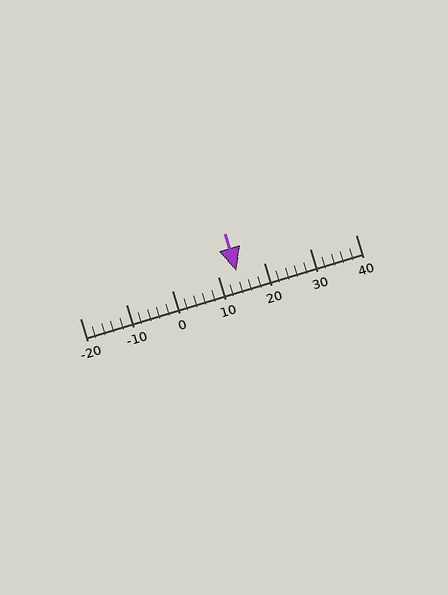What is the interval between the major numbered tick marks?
The major tick marks are spaced 10 units apart.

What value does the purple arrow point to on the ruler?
The purple arrow points to approximately 14.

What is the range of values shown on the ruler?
The ruler shows values from -20 to 40.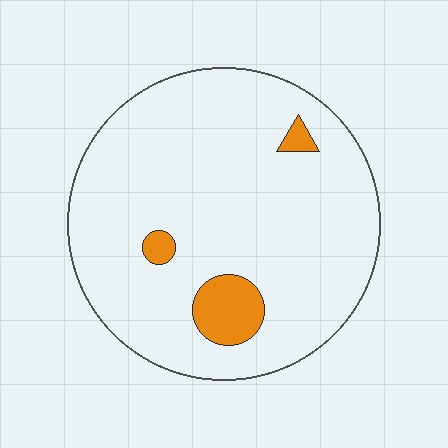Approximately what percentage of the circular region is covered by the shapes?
Approximately 10%.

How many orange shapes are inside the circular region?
3.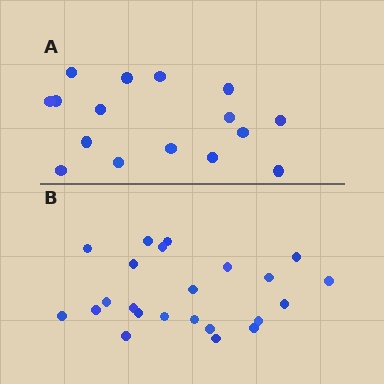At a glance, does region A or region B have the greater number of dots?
Region B (the bottom region) has more dots.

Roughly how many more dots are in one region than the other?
Region B has roughly 8 or so more dots than region A.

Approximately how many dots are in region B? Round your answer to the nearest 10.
About 20 dots. (The exact count is 23, which rounds to 20.)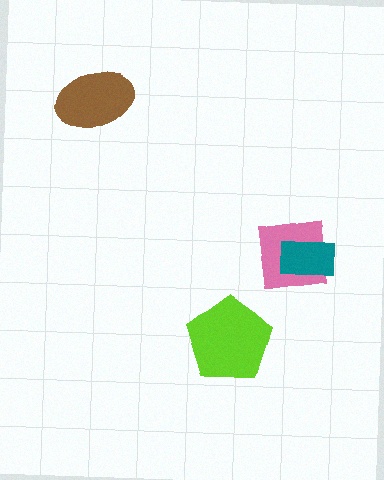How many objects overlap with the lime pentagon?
0 objects overlap with the lime pentagon.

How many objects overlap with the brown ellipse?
0 objects overlap with the brown ellipse.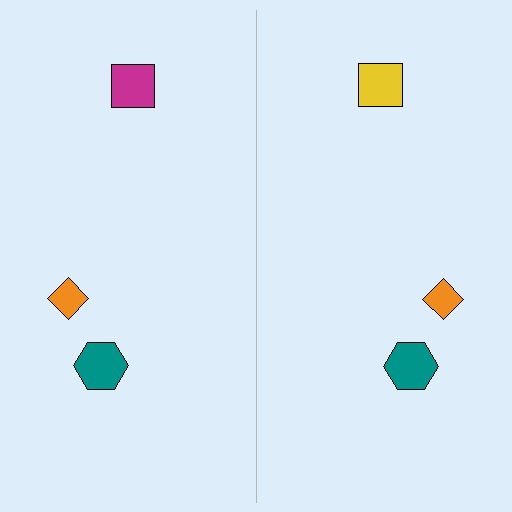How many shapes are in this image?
There are 6 shapes in this image.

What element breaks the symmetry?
The yellow square on the right side breaks the symmetry — its mirror counterpart is magenta.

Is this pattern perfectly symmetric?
No, the pattern is not perfectly symmetric. The yellow square on the right side breaks the symmetry — its mirror counterpart is magenta.